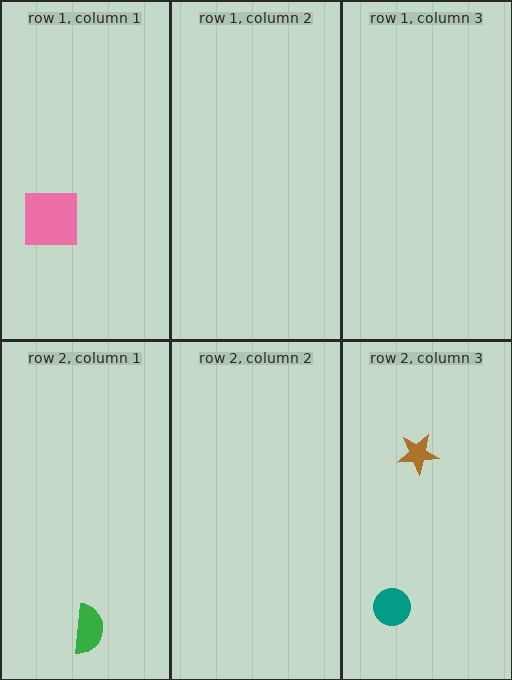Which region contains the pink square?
The row 1, column 1 region.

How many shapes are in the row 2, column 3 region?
2.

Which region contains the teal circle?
The row 2, column 3 region.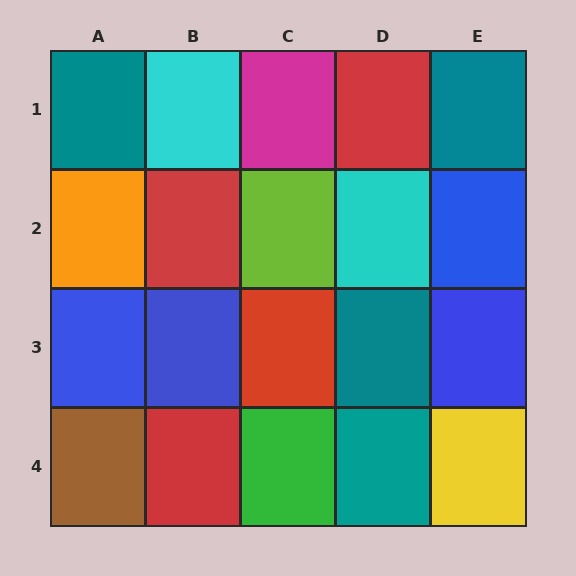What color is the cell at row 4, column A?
Brown.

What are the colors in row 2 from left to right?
Orange, red, lime, cyan, blue.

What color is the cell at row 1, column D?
Red.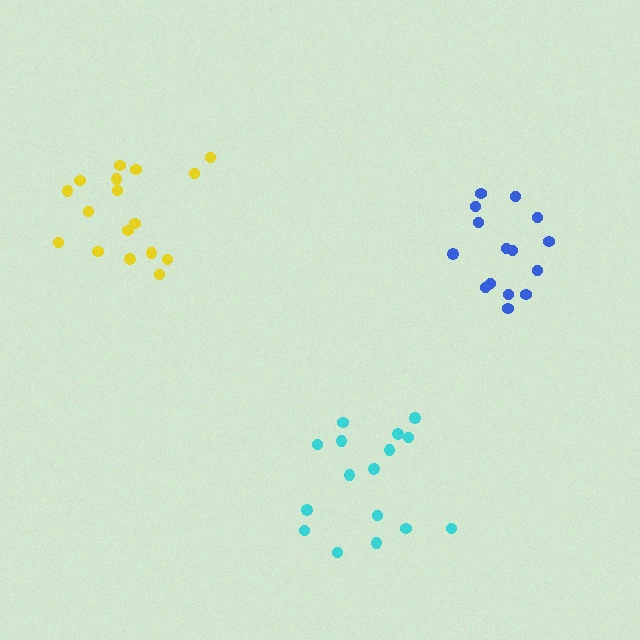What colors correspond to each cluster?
The clusters are colored: blue, yellow, cyan.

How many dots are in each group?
Group 1: 15 dots, Group 2: 17 dots, Group 3: 16 dots (48 total).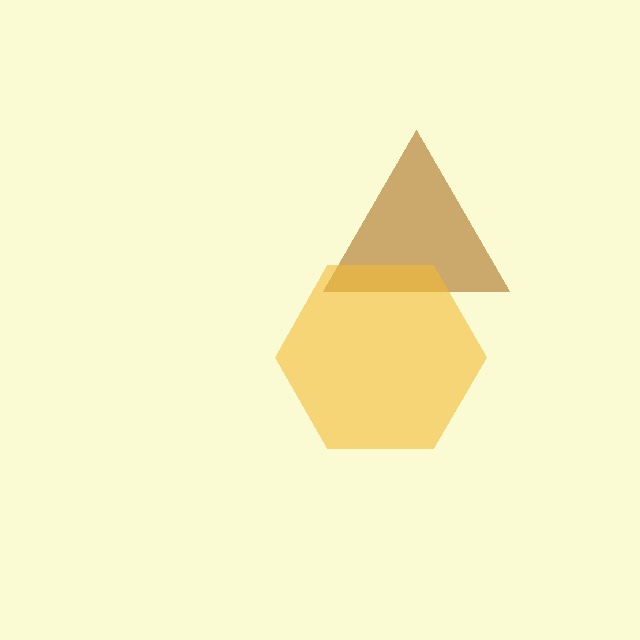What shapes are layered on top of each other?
The layered shapes are: a brown triangle, a yellow hexagon.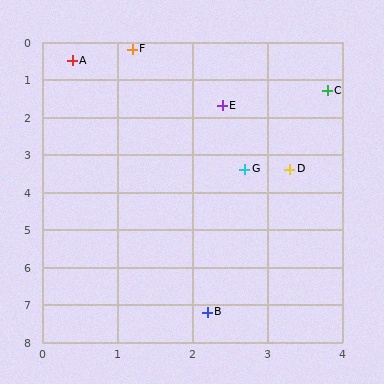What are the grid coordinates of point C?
Point C is at approximately (3.8, 1.3).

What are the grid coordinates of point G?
Point G is at approximately (2.7, 3.4).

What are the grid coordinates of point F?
Point F is at approximately (1.2, 0.2).